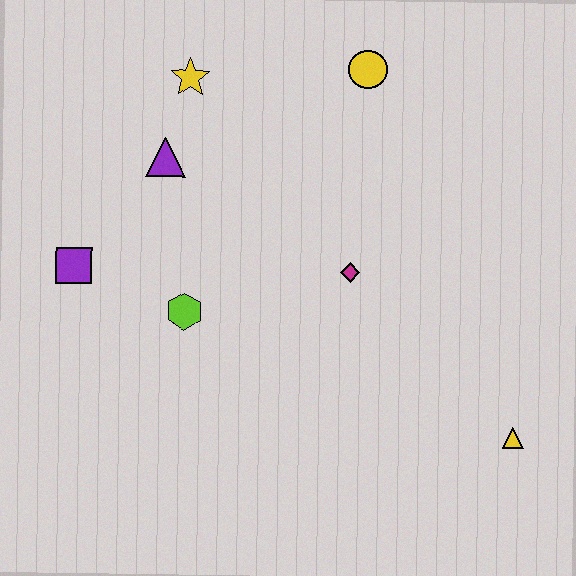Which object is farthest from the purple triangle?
The yellow triangle is farthest from the purple triangle.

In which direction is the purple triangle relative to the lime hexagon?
The purple triangle is above the lime hexagon.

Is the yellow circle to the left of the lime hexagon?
No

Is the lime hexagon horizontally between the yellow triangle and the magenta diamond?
No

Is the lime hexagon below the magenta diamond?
Yes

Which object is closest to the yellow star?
The purple triangle is closest to the yellow star.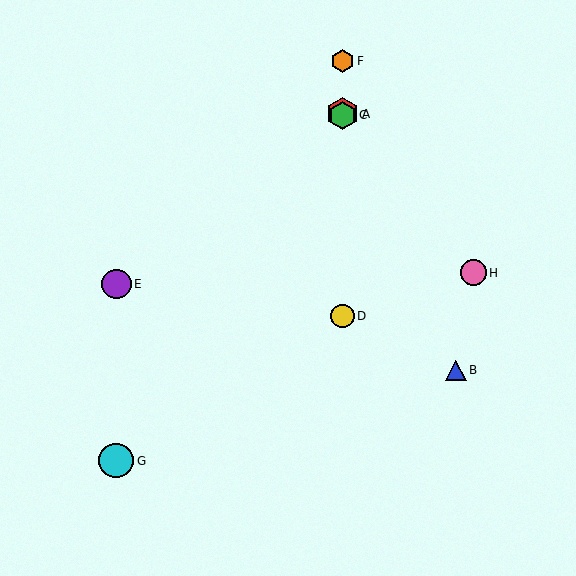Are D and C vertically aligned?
Yes, both are at x≈342.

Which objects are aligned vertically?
Objects A, C, D, F are aligned vertically.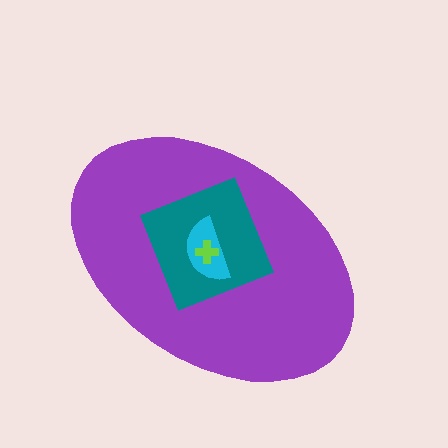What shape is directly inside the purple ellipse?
The teal square.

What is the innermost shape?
The lime cross.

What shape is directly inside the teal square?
The cyan semicircle.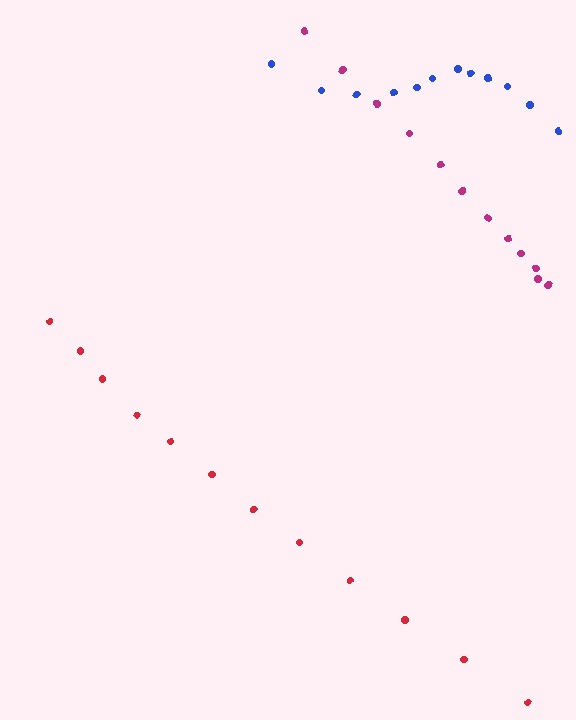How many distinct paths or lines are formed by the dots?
There are 3 distinct paths.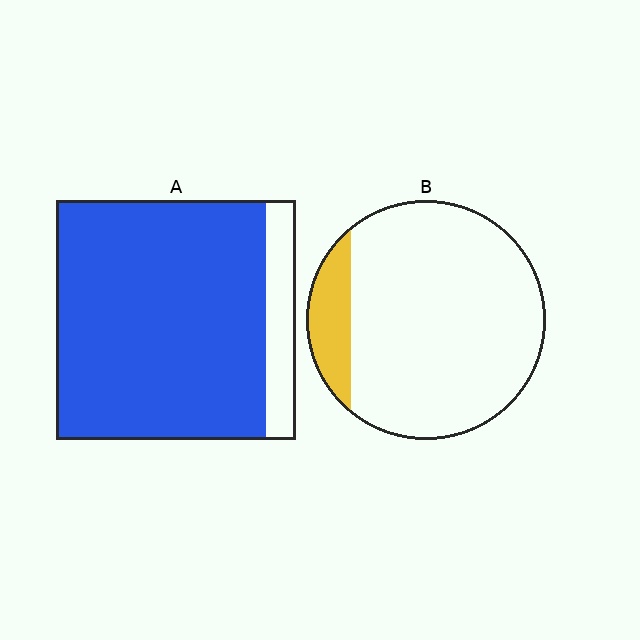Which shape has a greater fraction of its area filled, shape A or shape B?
Shape A.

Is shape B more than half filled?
No.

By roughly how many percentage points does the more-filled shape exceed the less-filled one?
By roughly 75 percentage points (A over B).